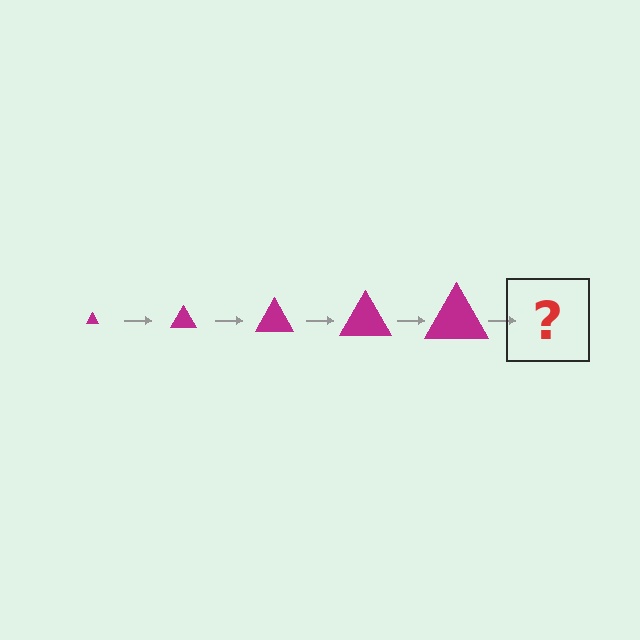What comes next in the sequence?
The next element should be a magenta triangle, larger than the previous one.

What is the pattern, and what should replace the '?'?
The pattern is that the triangle gets progressively larger each step. The '?' should be a magenta triangle, larger than the previous one.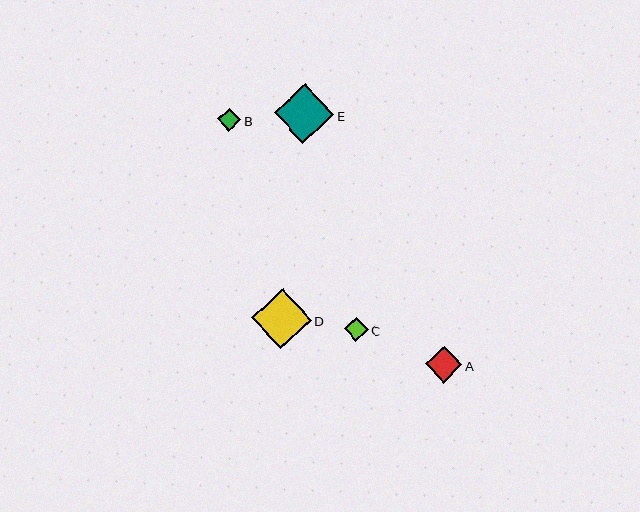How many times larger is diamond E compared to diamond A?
Diamond E is approximately 1.6 times the size of diamond A.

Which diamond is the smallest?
Diamond C is the smallest with a size of approximately 23 pixels.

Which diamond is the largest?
Diamond E is the largest with a size of approximately 60 pixels.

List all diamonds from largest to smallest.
From largest to smallest: E, D, A, B, C.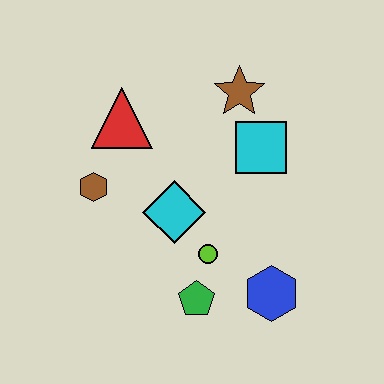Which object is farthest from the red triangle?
The blue hexagon is farthest from the red triangle.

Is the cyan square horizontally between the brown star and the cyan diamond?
No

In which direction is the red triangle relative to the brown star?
The red triangle is to the left of the brown star.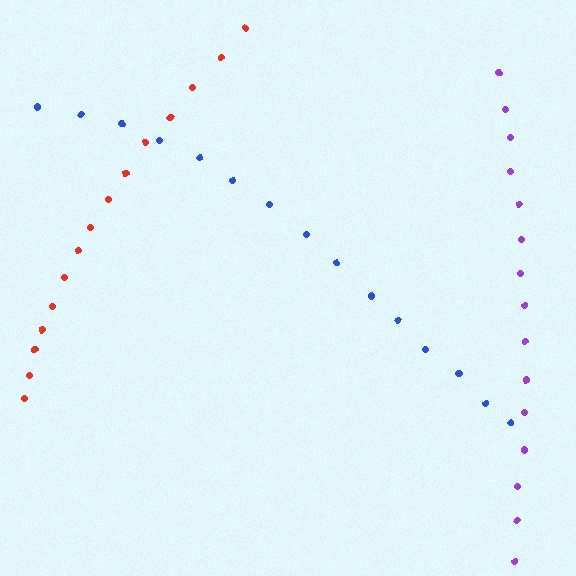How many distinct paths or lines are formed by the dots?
There are 3 distinct paths.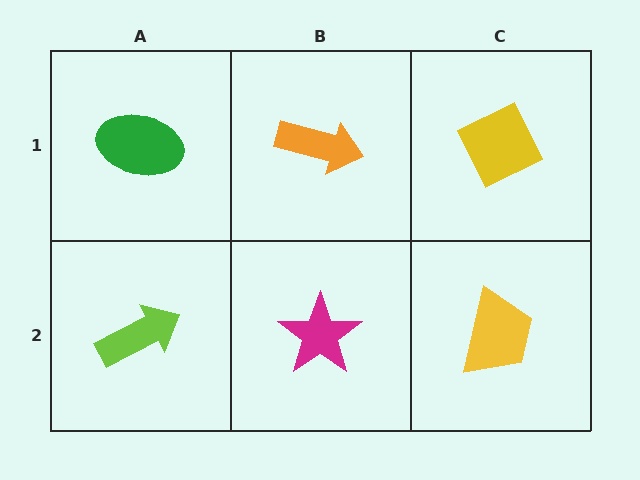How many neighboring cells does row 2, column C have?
2.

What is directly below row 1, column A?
A lime arrow.